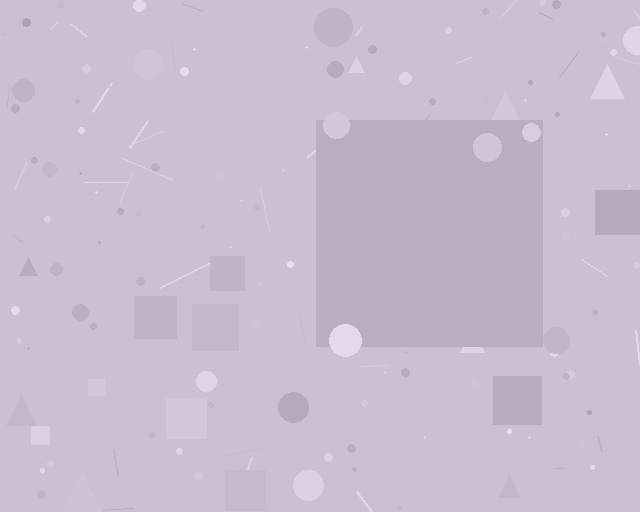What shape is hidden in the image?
A square is hidden in the image.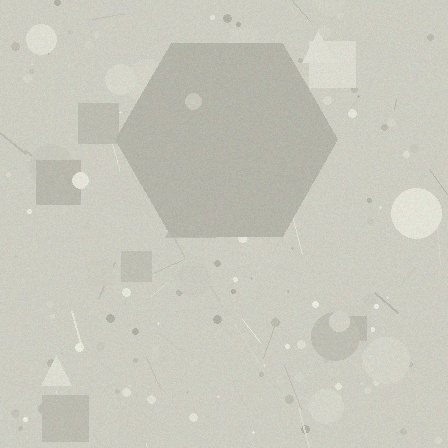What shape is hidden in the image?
A hexagon is hidden in the image.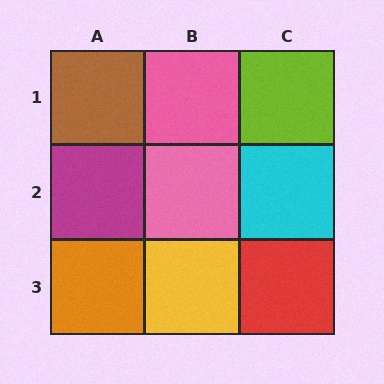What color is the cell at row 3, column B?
Yellow.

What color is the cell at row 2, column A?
Magenta.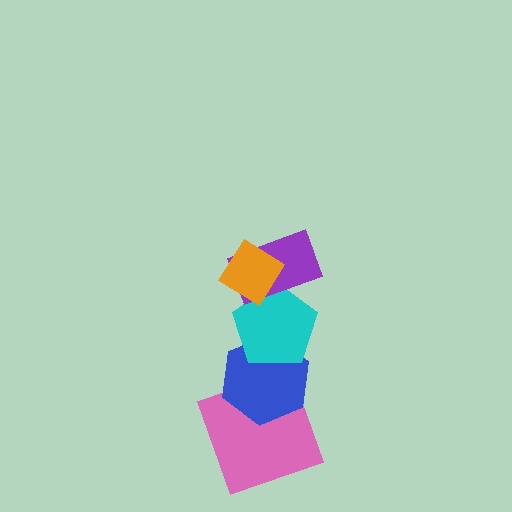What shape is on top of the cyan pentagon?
The purple rectangle is on top of the cyan pentagon.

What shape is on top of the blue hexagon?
The cyan pentagon is on top of the blue hexagon.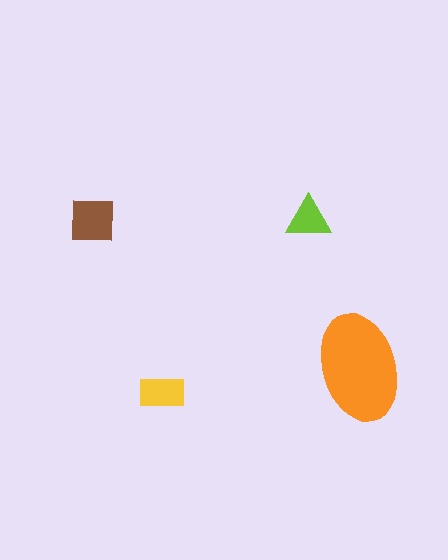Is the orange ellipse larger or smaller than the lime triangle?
Larger.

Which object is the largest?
The orange ellipse.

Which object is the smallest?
The lime triangle.